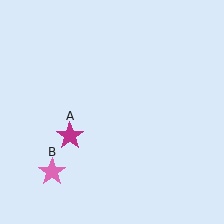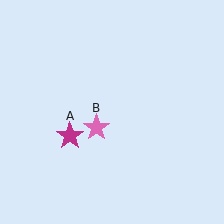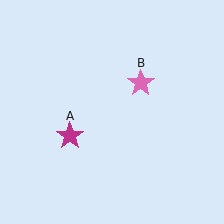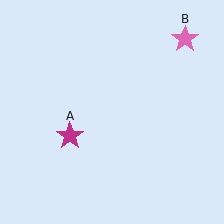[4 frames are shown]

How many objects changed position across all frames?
1 object changed position: pink star (object B).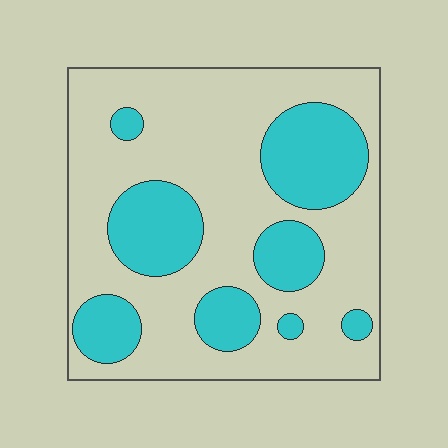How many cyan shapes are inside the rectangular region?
8.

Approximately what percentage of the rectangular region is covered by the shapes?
Approximately 30%.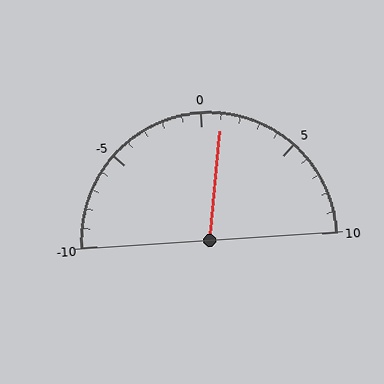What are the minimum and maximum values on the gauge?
The gauge ranges from -10 to 10.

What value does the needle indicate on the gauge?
The needle indicates approximately 1.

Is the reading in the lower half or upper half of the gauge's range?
The reading is in the upper half of the range (-10 to 10).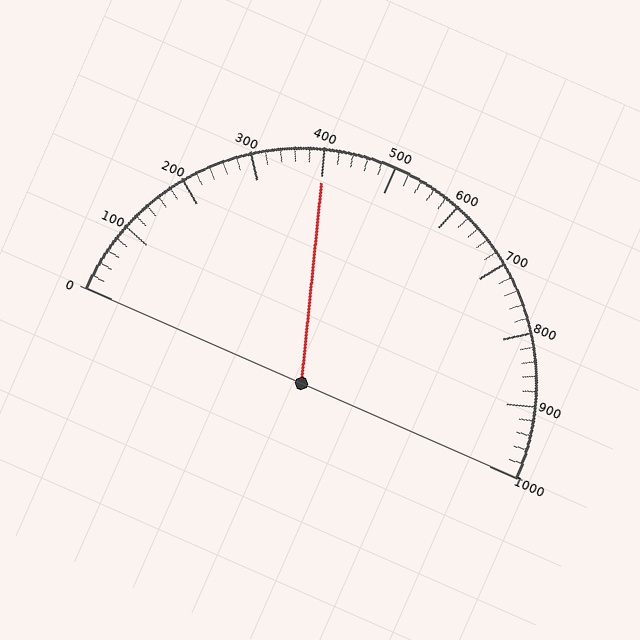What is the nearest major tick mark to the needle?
The nearest major tick mark is 400.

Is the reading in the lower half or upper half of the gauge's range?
The reading is in the lower half of the range (0 to 1000).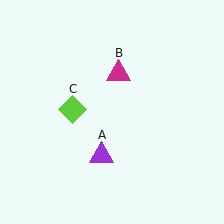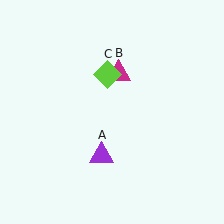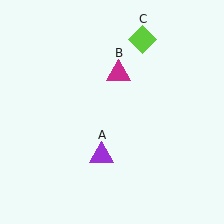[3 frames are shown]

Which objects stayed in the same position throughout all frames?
Purple triangle (object A) and magenta triangle (object B) remained stationary.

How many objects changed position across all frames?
1 object changed position: lime diamond (object C).